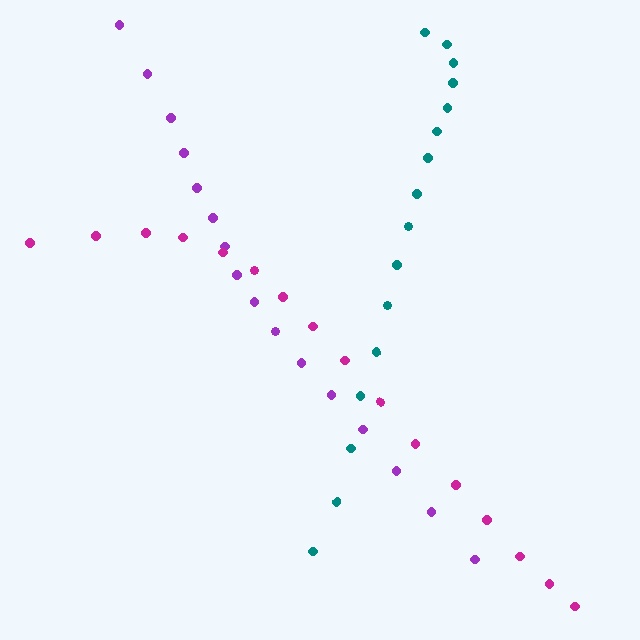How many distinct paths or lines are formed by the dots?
There are 3 distinct paths.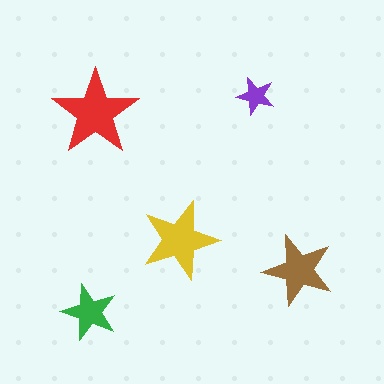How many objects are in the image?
There are 5 objects in the image.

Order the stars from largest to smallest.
the red one, the yellow one, the brown one, the green one, the purple one.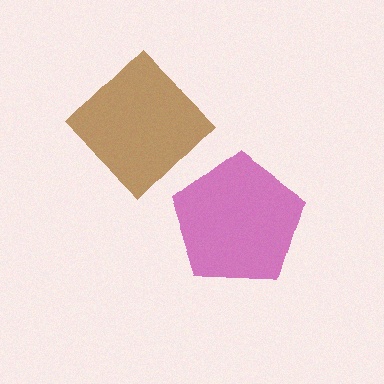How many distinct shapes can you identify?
There are 2 distinct shapes: a brown diamond, a magenta pentagon.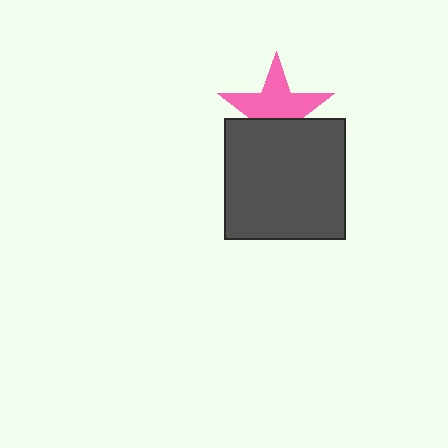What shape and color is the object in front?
The object in front is a dark gray square.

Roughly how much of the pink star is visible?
About half of it is visible (roughly 60%).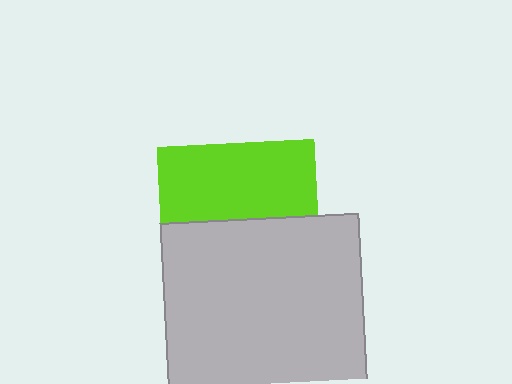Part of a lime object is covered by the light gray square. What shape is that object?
It is a square.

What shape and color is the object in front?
The object in front is a light gray square.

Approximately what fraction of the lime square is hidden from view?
Roughly 52% of the lime square is hidden behind the light gray square.